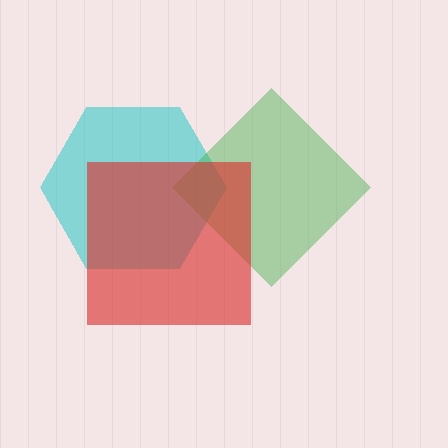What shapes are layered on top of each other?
The layered shapes are: a cyan hexagon, a green diamond, a red square.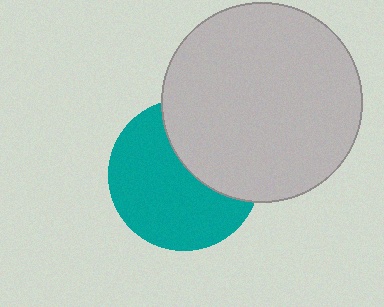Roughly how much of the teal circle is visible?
About half of it is visible (roughly 63%).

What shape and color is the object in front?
The object in front is a light gray circle.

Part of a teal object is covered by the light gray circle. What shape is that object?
It is a circle.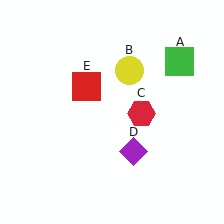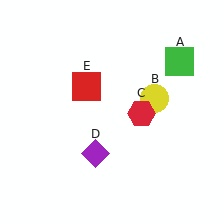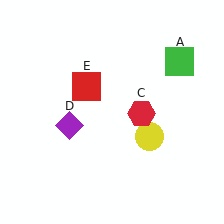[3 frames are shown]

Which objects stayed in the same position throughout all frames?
Green square (object A) and red hexagon (object C) and red square (object E) remained stationary.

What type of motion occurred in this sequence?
The yellow circle (object B), purple diamond (object D) rotated clockwise around the center of the scene.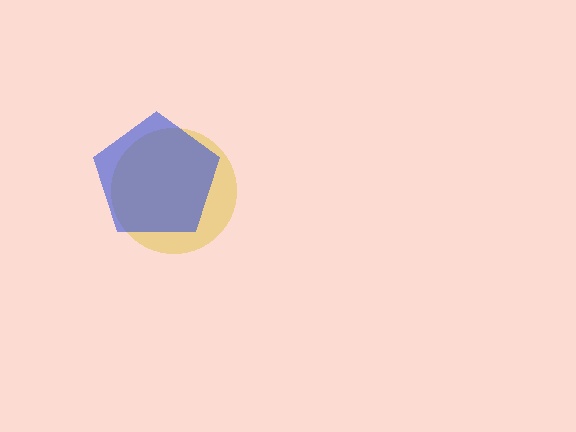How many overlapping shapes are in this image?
There are 2 overlapping shapes in the image.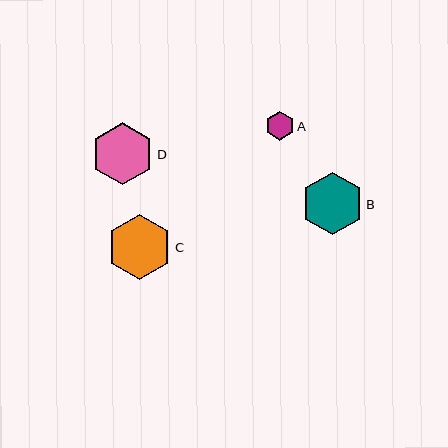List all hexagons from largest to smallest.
From largest to smallest: C, B, D, A.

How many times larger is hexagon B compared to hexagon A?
Hexagon B is approximately 2.2 times the size of hexagon A.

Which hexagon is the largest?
Hexagon C is the largest with a size of approximately 65 pixels.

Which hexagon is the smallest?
Hexagon A is the smallest with a size of approximately 29 pixels.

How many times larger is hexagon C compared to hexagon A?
Hexagon C is approximately 2.3 times the size of hexagon A.